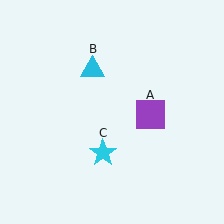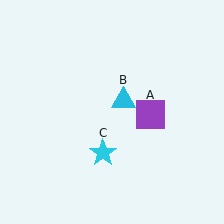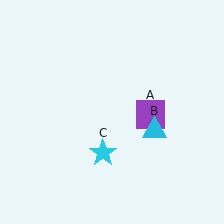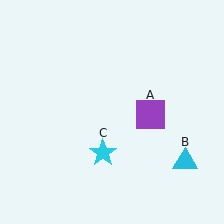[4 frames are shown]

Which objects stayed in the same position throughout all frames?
Purple square (object A) and cyan star (object C) remained stationary.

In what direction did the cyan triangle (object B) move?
The cyan triangle (object B) moved down and to the right.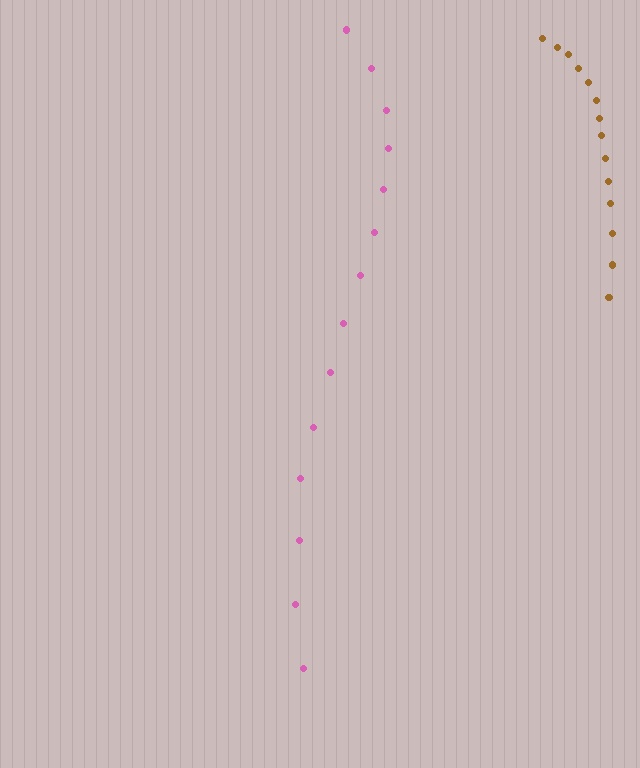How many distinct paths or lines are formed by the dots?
There are 2 distinct paths.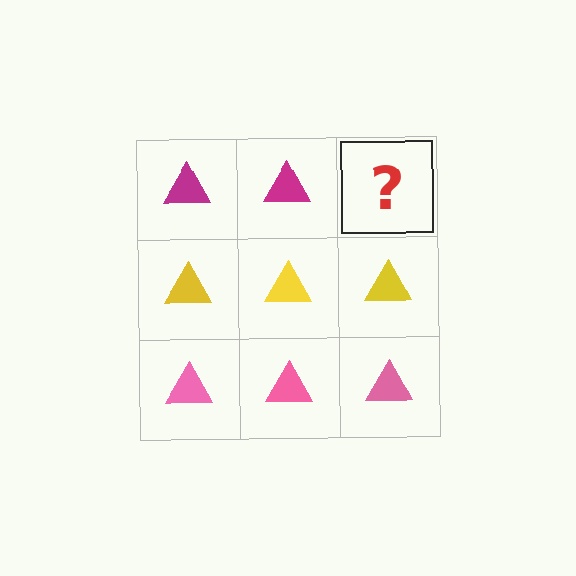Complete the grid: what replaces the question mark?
The question mark should be replaced with a magenta triangle.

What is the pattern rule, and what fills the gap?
The rule is that each row has a consistent color. The gap should be filled with a magenta triangle.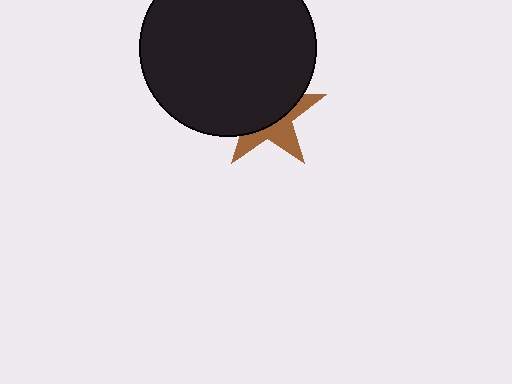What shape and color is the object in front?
The object in front is a black circle.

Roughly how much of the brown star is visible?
A small part of it is visible (roughly 39%).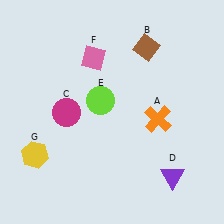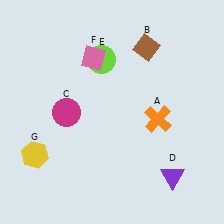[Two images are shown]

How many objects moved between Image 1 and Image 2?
1 object moved between the two images.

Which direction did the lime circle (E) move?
The lime circle (E) moved up.